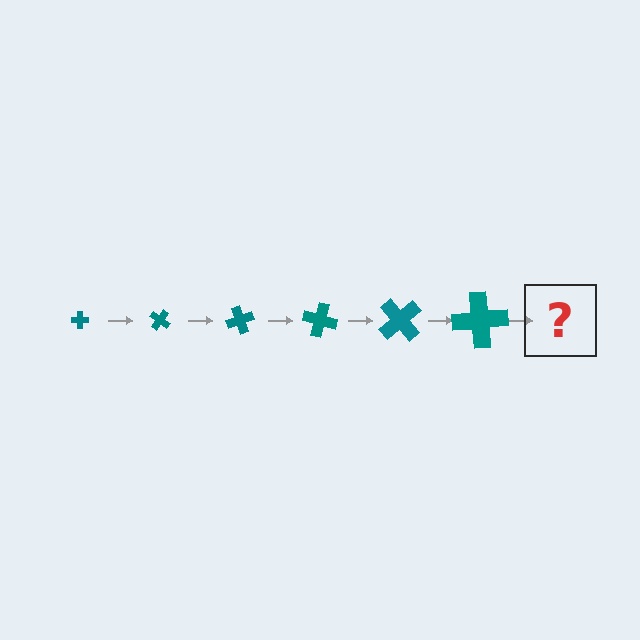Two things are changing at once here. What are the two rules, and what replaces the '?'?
The two rules are that the cross grows larger each step and it rotates 35 degrees each step. The '?' should be a cross, larger than the previous one and rotated 210 degrees from the start.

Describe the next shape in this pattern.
It should be a cross, larger than the previous one and rotated 210 degrees from the start.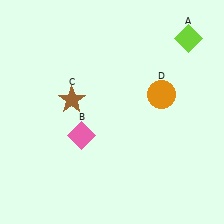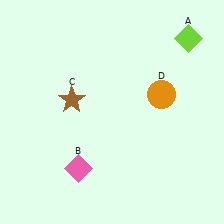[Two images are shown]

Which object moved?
The pink diamond (B) moved down.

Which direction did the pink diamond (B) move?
The pink diamond (B) moved down.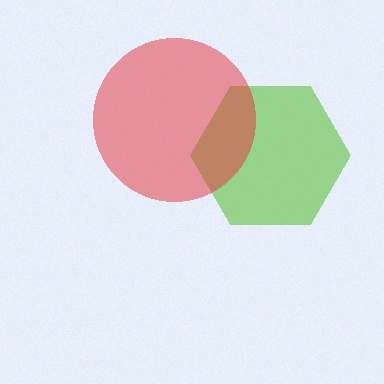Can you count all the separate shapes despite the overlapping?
Yes, there are 2 separate shapes.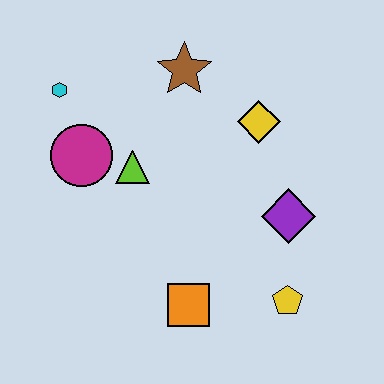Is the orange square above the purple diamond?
No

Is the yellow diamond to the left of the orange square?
No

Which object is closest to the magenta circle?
The lime triangle is closest to the magenta circle.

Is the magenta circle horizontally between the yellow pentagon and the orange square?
No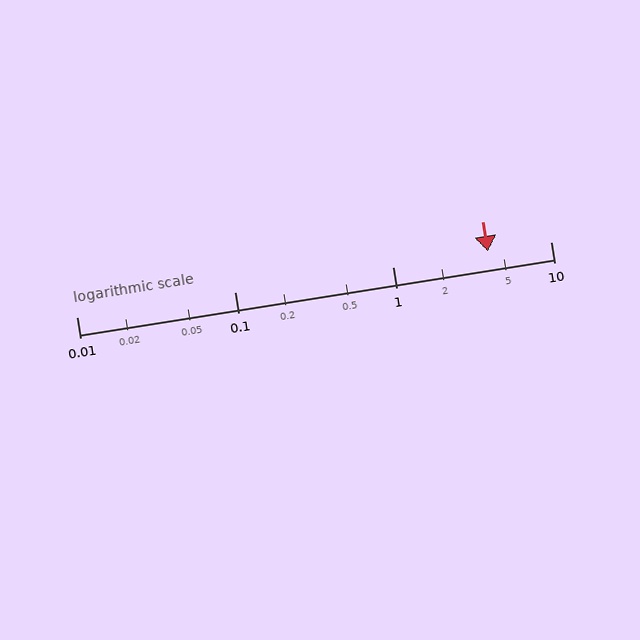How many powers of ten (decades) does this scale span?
The scale spans 3 decades, from 0.01 to 10.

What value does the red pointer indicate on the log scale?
The pointer indicates approximately 4.